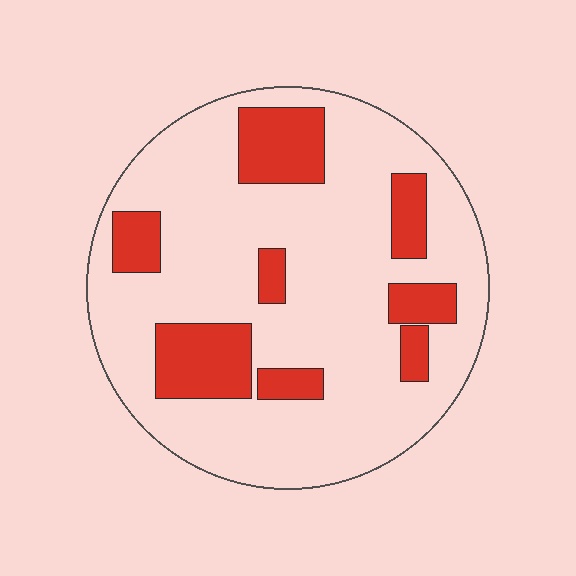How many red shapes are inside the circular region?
8.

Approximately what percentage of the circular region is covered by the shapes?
Approximately 20%.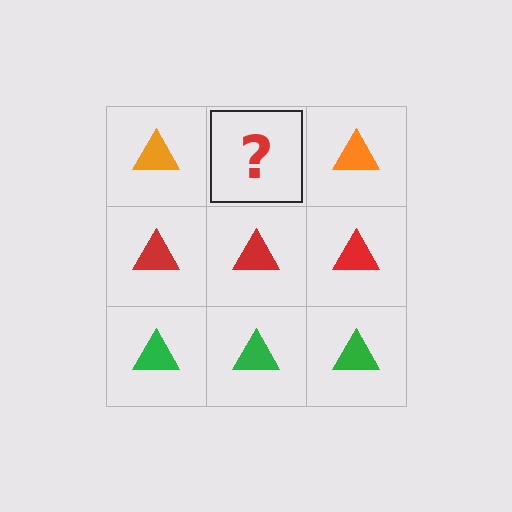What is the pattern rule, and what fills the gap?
The rule is that each row has a consistent color. The gap should be filled with an orange triangle.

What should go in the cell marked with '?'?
The missing cell should contain an orange triangle.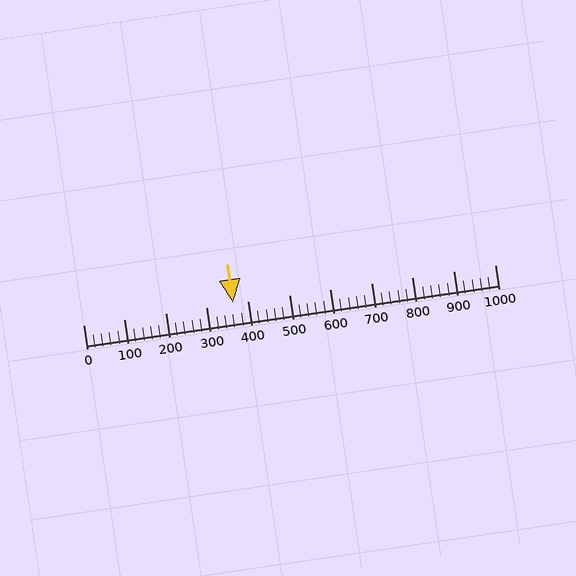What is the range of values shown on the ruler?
The ruler shows values from 0 to 1000.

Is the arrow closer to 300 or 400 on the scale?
The arrow is closer to 400.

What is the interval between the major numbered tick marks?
The major tick marks are spaced 100 units apart.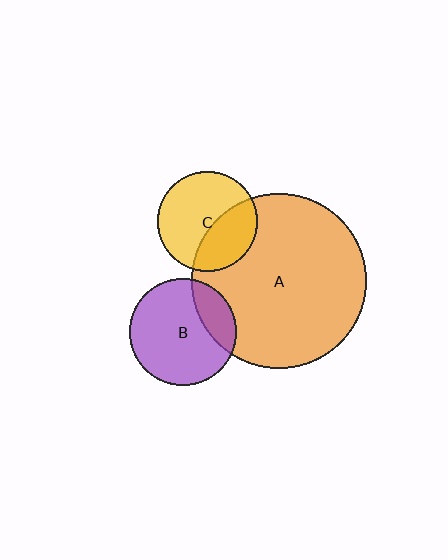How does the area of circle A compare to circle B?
Approximately 2.7 times.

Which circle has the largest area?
Circle A (orange).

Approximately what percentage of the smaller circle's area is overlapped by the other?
Approximately 35%.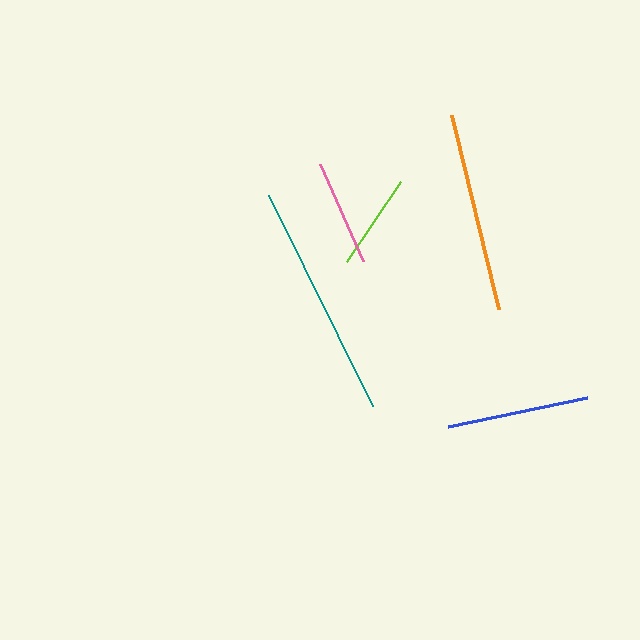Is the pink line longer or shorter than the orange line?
The orange line is longer than the pink line.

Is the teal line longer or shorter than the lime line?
The teal line is longer than the lime line.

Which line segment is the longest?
The teal line is the longest at approximately 235 pixels.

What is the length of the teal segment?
The teal segment is approximately 235 pixels long.